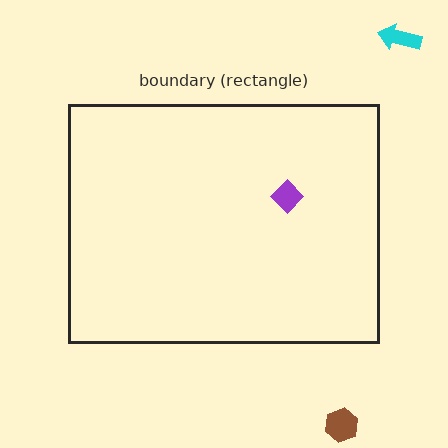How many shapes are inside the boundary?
1 inside, 2 outside.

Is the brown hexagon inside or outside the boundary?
Outside.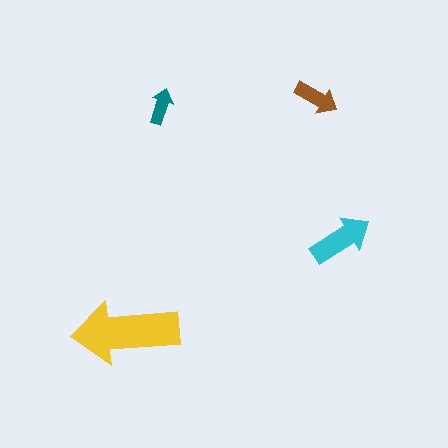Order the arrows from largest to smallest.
the yellow one, the cyan one, the brown one, the teal one.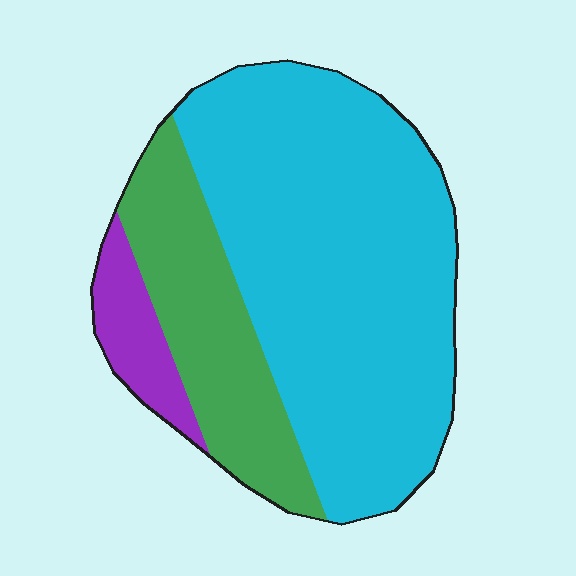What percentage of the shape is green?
Green covers around 25% of the shape.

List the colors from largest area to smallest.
From largest to smallest: cyan, green, purple.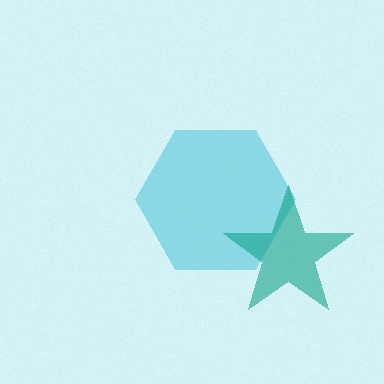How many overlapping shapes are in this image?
There are 2 overlapping shapes in the image.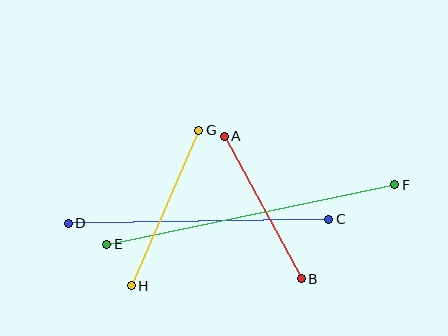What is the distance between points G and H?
The distance is approximately 170 pixels.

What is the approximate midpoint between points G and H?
The midpoint is at approximately (165, 208) pixels.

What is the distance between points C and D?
The distance is approximately 261 pixels.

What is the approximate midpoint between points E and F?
The midpoint is at approximately (251, 214) pixels.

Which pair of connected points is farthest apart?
Points E and F are farthest apart.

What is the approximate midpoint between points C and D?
The midpoint is at approximately (199, 221) pixels.